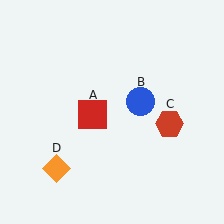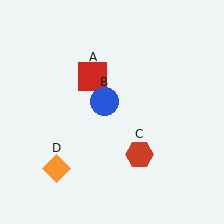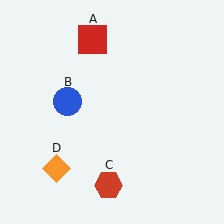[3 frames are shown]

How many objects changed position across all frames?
3 objects changed position: red square (object A), blue circle (object B), red hexagon (object C).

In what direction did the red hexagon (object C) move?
The red hexagon (object C) moved down and to the left.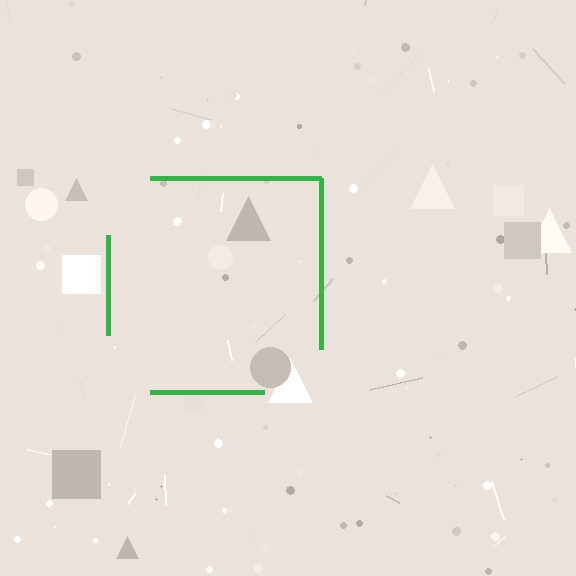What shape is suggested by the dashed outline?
The dashed outline suggests a square.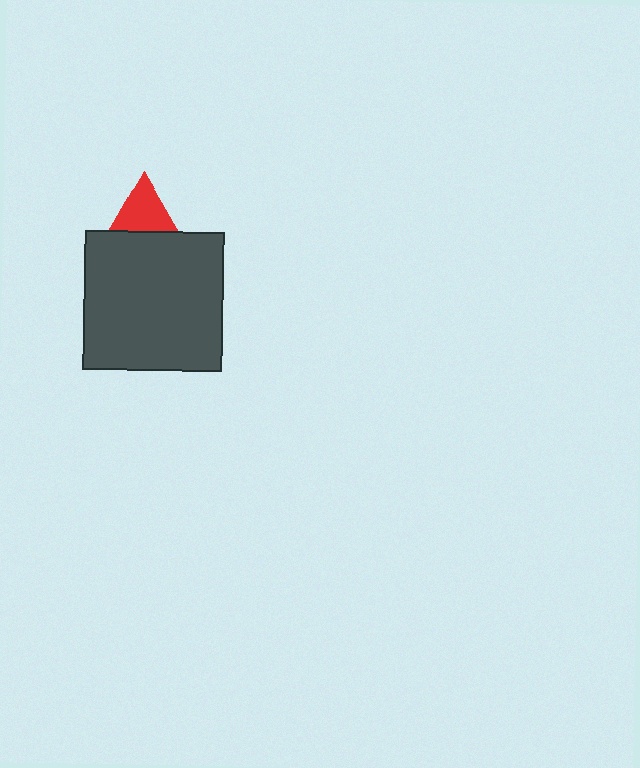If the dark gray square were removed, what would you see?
You would see the complete red triangle.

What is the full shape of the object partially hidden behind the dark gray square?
The partially hidden object is a red triangle.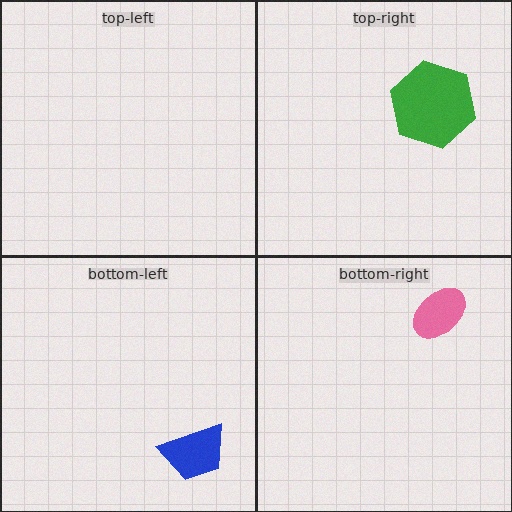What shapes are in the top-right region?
The green hexagon.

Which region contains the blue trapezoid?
The bottom-left region.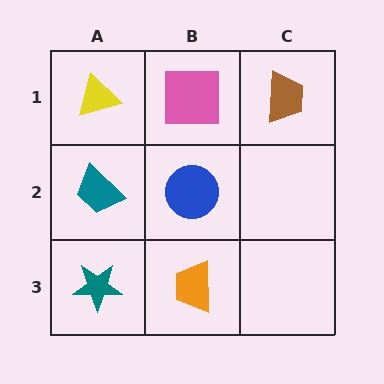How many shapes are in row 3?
2 shapes.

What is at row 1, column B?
A pink square.